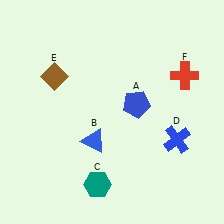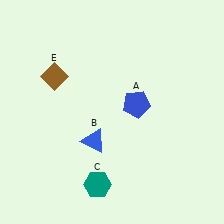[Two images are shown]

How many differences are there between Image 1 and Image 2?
There are 2 differences between the two images.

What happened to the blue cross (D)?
The blue cross (D) was removed in Image 2. It was in the bottom-right area of Image 1.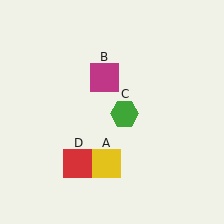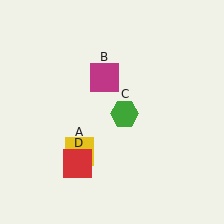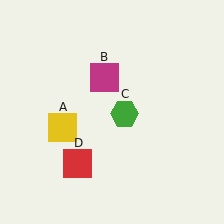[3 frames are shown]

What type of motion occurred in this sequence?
The yellow square (object A) rotated clockwise around the center of the scene.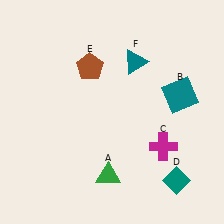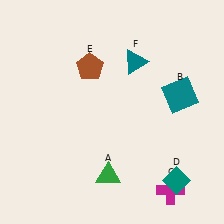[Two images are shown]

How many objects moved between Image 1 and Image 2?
1 object moved between the two images.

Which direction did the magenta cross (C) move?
The magenta cross (C) moved down.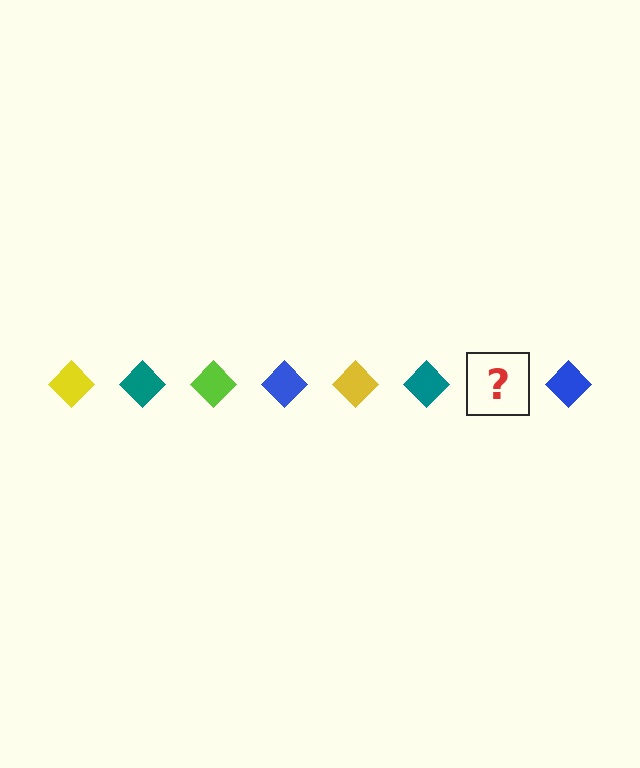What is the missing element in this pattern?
The missing element is a lime diamond.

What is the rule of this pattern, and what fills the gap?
The rule is that the pattern cycles through yellow, teal, lime, blue diamonds. The gap should be filled with a lime diamond.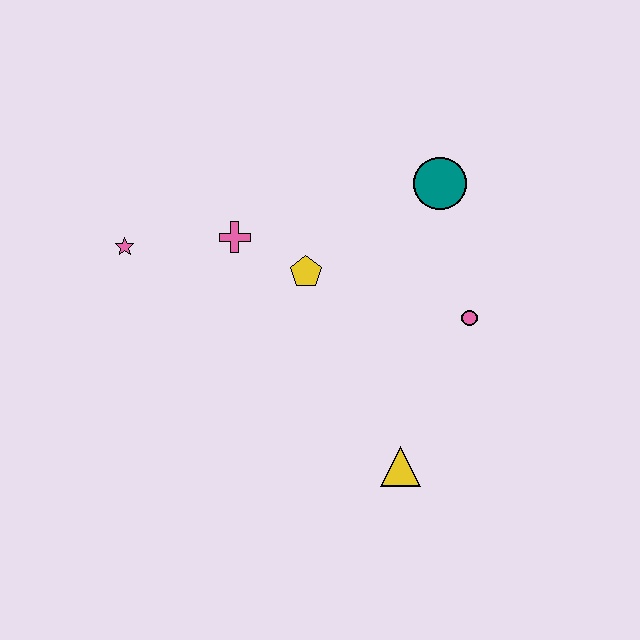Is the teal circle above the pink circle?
Yes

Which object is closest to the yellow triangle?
The pink circle is closest to the yellow triangle.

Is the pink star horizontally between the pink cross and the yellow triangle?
No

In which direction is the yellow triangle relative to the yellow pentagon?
The yellow triangle is below the yellow pentagon.